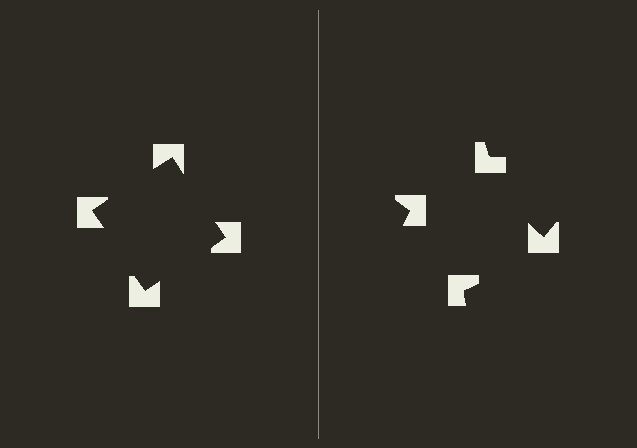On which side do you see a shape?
An illusory square appears on the left side. On the right side the wedge cuts are rotated, so no coherent shape forms.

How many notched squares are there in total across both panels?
8 — 4 on each side.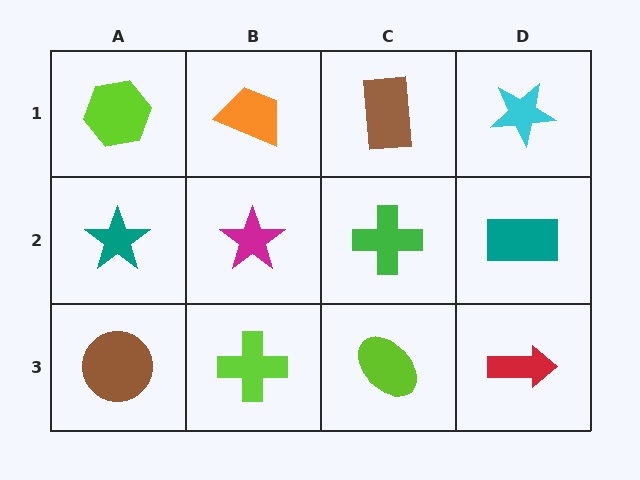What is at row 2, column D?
A teal rectangle.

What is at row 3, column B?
A lime cross.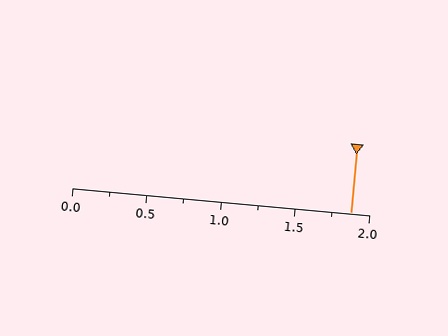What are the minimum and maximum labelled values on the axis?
The axis runs from 0.0 to 2.0.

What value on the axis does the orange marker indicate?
The marker indicates approximately 1.88.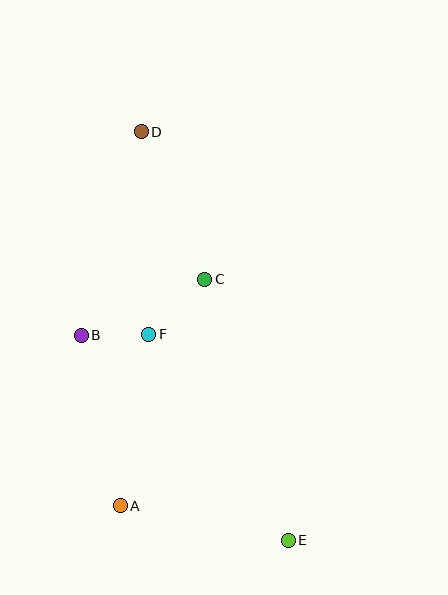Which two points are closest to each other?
Points B and F are closest to each other.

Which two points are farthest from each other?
Points D and E are farthest from each other.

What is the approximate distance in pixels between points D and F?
The distance between D and F is approximately 202 pixels.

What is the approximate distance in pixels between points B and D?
The distance between B and D is approximately 212 pixels.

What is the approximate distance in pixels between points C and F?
The distance between C and F is approximately 78 pixels.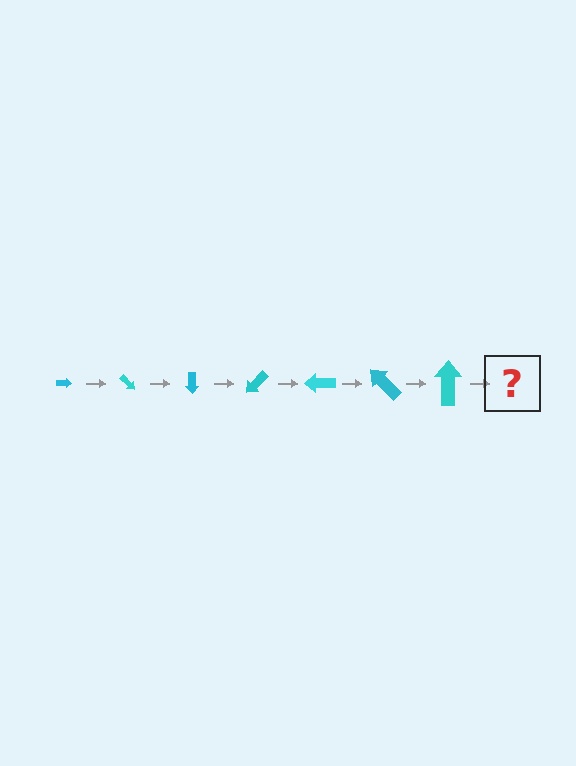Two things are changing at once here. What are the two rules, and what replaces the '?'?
The two rules are that the arrow grows larger each step and it rotates 45 degrees each step. The '?' should be an arrow, larger than the previous one and rotated 315 degrees from the start.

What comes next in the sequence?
The next element should be an arrow, larger than the previous one and rotated 315 degrees from the start.